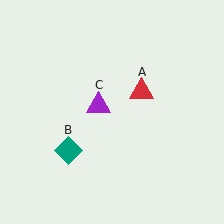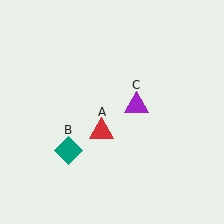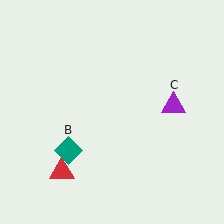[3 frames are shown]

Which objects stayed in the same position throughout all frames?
Teal diamond (object B) remained stationary.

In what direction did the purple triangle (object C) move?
The purple triangle (object C) moved right.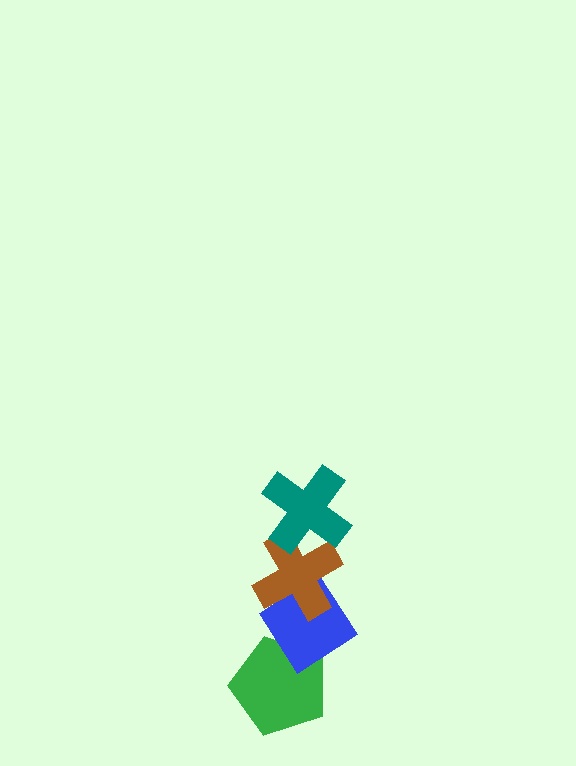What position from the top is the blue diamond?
The blue diamond is 3rd from the top.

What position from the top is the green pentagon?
The green pentagon is 4th from the top.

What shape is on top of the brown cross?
The teal cross is on top of the brown cross.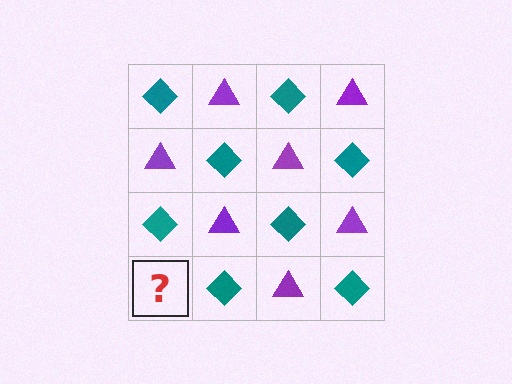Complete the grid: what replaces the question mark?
The question mark should be replaced with a purple triangle.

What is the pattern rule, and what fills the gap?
The rule is that it alternates teal diamond and purple triangle in a checkerboard pattern. The gap should be filled with a purple triangle.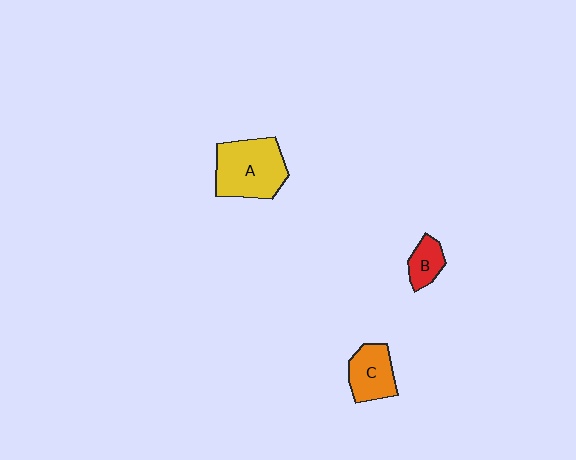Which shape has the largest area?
Shape A (yellow).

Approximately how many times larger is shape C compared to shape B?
Approximately 1.6 times.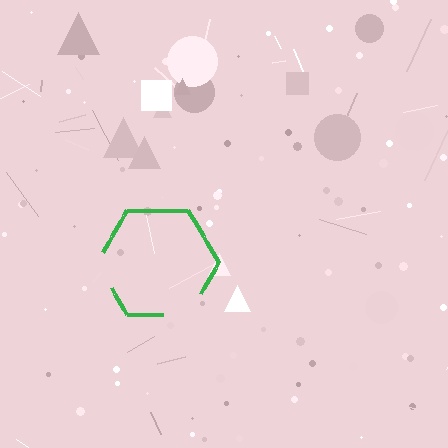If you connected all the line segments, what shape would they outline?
They would outline a hexagon.